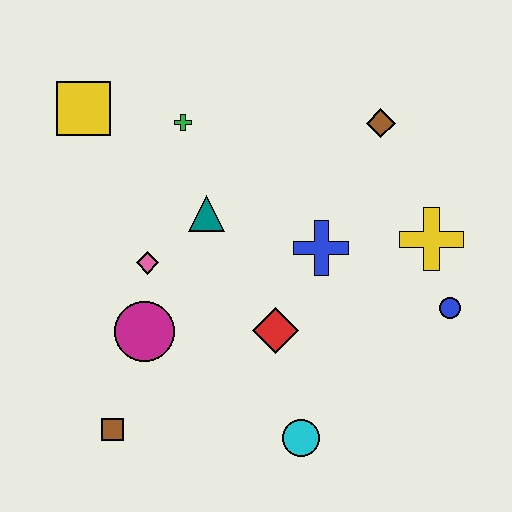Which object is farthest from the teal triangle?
The blue circle is farthest from the teal triangle.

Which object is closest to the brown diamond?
The yellow cross is closest to the brown diamond.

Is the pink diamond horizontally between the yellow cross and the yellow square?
Yes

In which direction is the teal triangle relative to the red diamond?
The teal triangle is above the red diamond.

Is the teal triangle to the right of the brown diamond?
No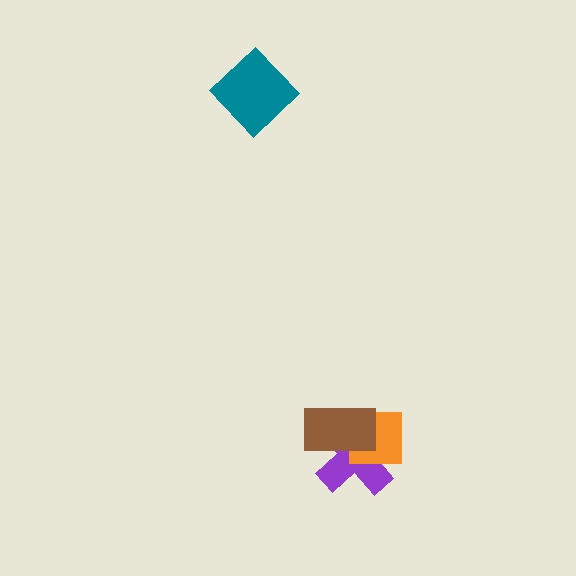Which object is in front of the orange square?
The brown rectangle is in front of the orange square.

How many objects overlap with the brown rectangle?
2 objects overlap with the brown rectangle.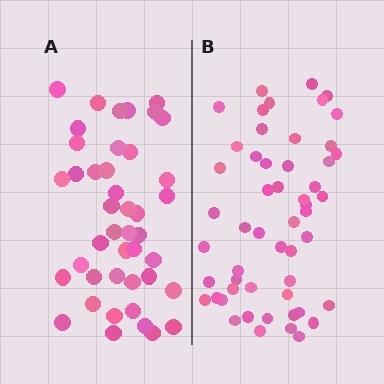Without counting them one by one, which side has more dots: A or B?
Region B (the right region) has more dots.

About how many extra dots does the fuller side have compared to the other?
Region B has roughly 10 or so more dots than region A.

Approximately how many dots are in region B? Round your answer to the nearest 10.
About 50 dots. (The exact count is 53, which rounds to 50.)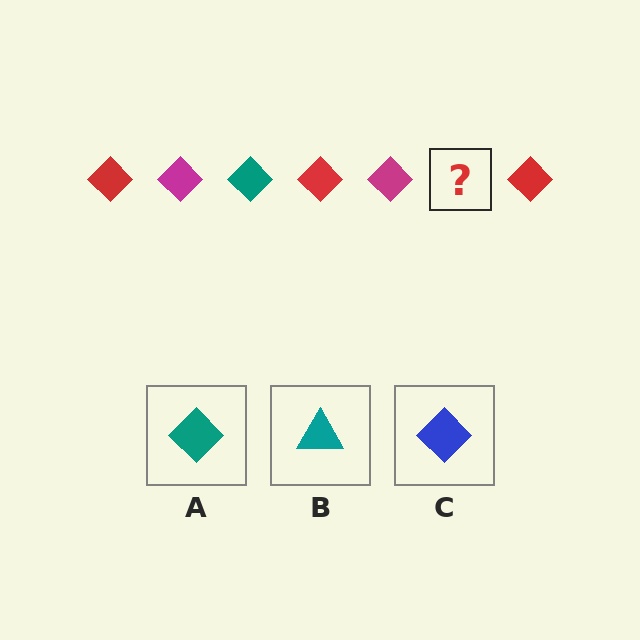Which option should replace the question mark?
Option A.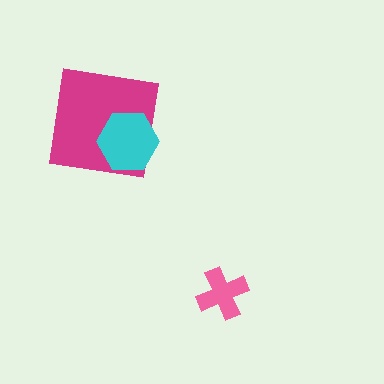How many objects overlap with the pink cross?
0 objects overlap with the pink cross.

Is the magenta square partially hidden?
Yes, it is partially covered by another shape.